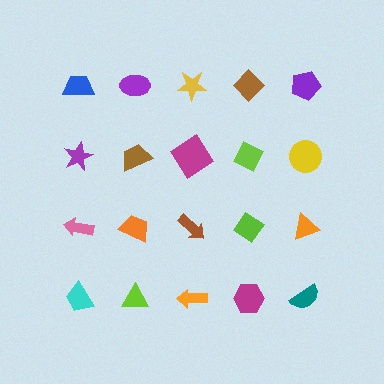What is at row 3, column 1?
A pink arrow.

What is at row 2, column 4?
A lime diamond.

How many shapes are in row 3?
5 shapes.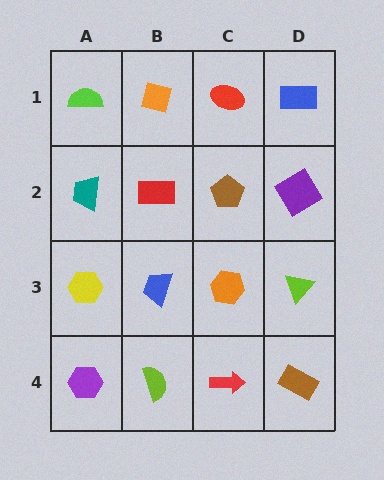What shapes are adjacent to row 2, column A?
A lime semicircle (row 1, column A), a yellow hexagon (row 3, column A), a red rectangle (row 2, column B).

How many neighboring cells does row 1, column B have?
3.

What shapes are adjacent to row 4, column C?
An orange hexagon (row 3, column C), a lime semicircle (row 4, column B), a brown rectangle (row 4, column D).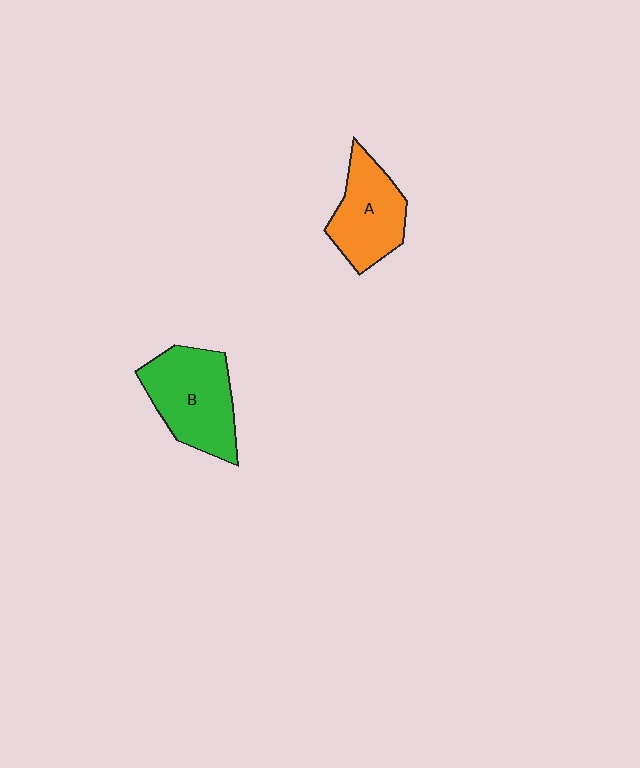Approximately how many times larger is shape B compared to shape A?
Approximately 1.2 times.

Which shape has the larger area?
Shape B (green).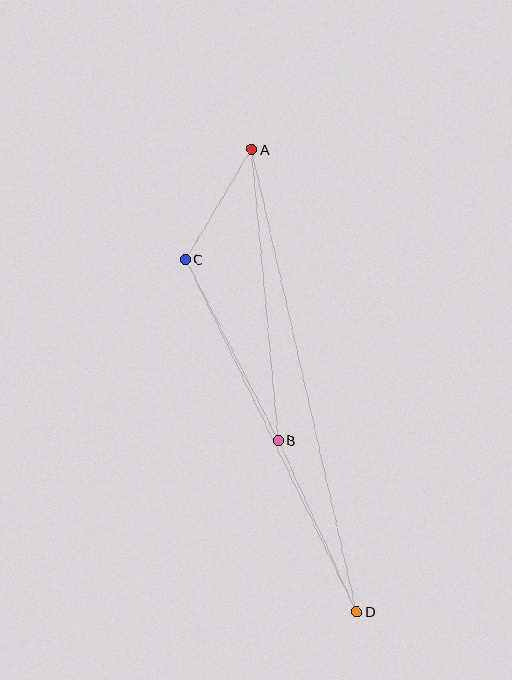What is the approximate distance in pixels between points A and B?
The distance between A and B is approximately 292 pixels.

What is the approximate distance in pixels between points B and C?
The distance between B and C is approximately 203 pixels.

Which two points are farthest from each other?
Points A and D are farthest from each other.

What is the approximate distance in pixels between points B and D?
The distance between B and D is approximately 189 pixels.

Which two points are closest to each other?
Points A and C are closest to each other.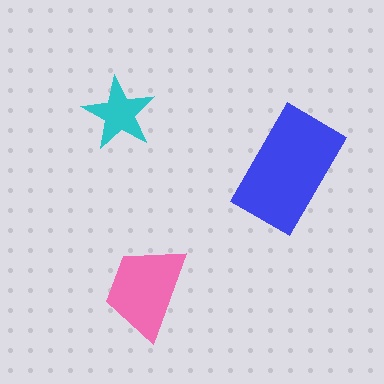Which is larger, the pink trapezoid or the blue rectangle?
The blue rectangle.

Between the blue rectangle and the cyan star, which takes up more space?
The blue rectangle.